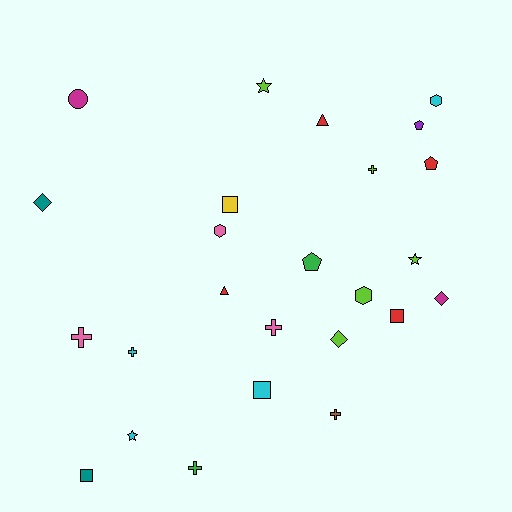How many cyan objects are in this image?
There are 4 cyan objects.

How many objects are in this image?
There are 25 objects.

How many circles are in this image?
There is 1 circle.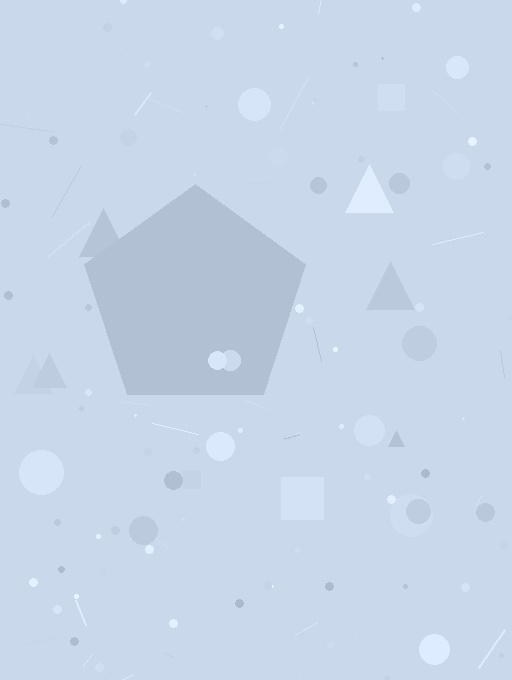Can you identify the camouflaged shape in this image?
The camouflaged shape is a pentagon.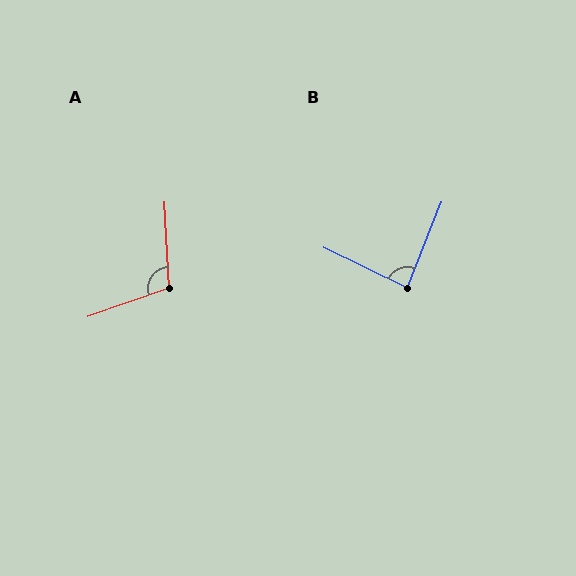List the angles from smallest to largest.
B (86°), A (106°).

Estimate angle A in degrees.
Approximately 106 degrees.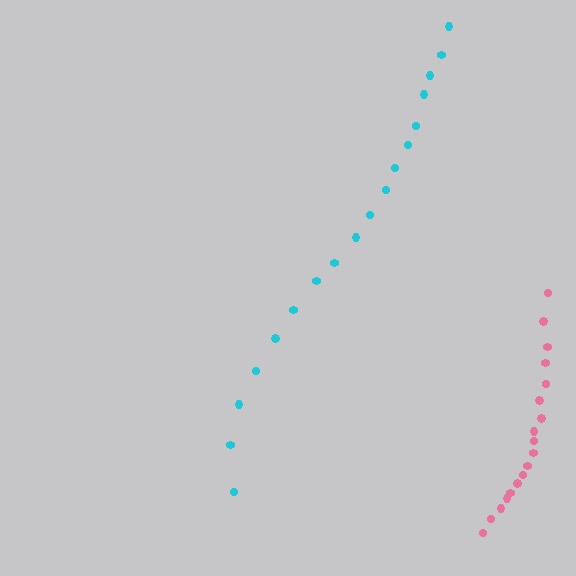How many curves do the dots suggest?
There are 2 distinct paths.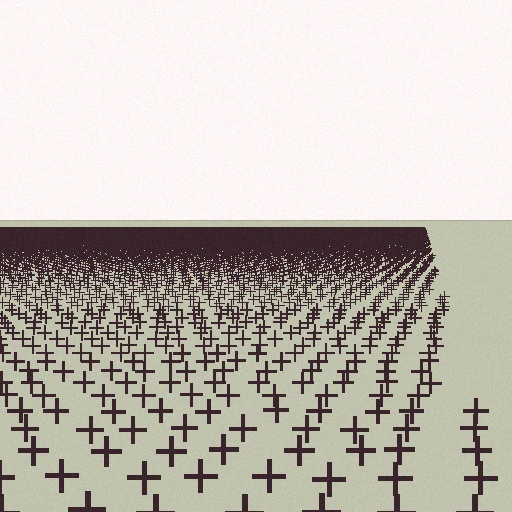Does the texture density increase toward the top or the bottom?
Density increases toward the top.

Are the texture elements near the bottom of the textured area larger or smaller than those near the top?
Larger. Near the bottom, elements are closer to the viewer and appear at a bigger on-screen size.